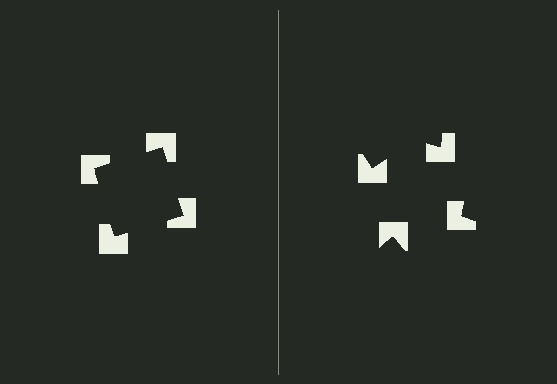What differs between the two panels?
The notched squares are positioned identically on both sides; only the wedge orientations differ. On the left they align to a square; on the right they are misaligned.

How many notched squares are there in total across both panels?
8 — 4 on each side.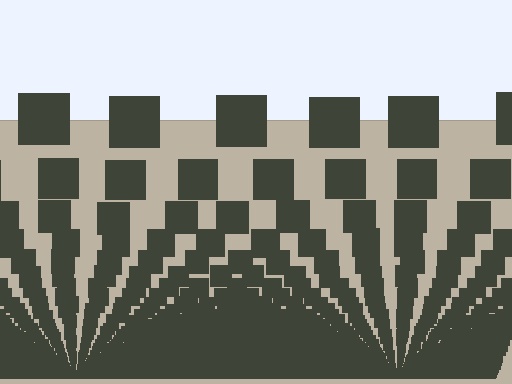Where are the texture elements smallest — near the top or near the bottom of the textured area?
Near the bottom.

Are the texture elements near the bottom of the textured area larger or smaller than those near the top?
Smaller. The gradient is inverted — elements near the bottom are smaller and denser.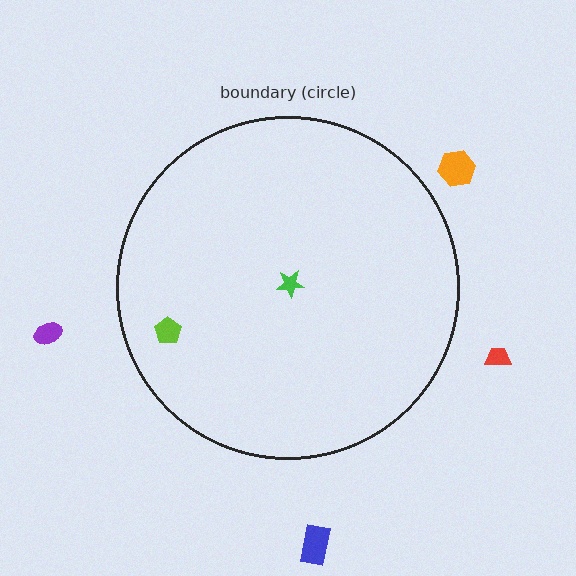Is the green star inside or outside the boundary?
Inside.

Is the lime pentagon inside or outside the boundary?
Inside.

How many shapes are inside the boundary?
2 inside, 4 outside.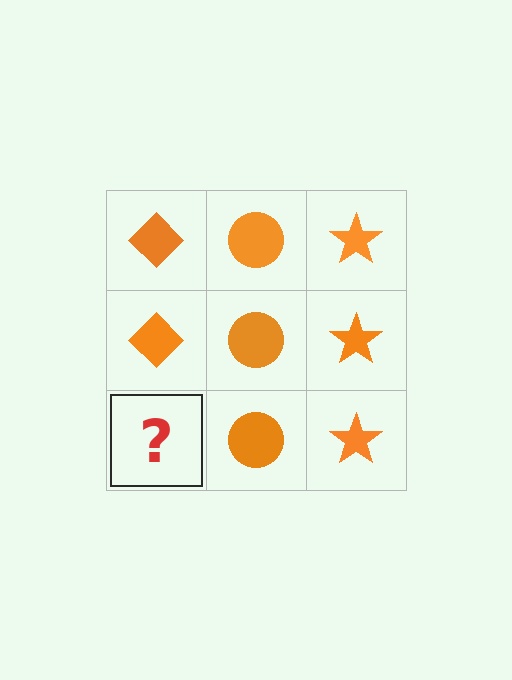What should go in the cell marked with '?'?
The missing cell should contain an orange diamond.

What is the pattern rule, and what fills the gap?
The rule is that each column has a consistent shape. The gap should be filled with an orange diamond.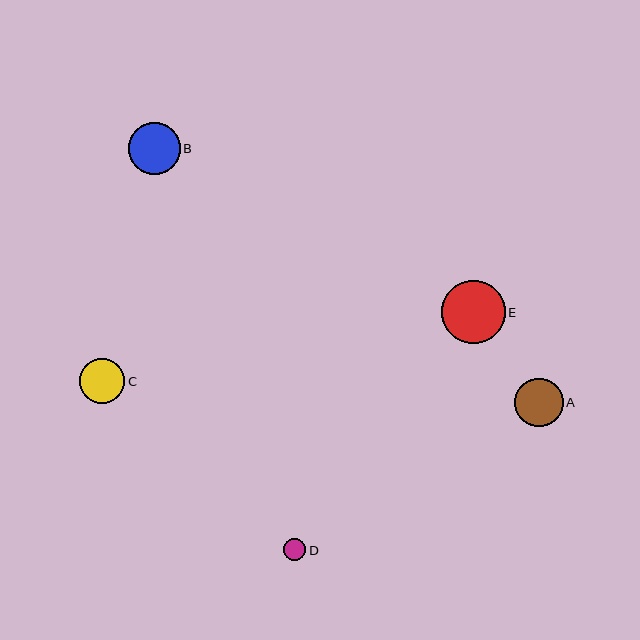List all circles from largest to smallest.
From largest to smallest: E, B, A, C, D.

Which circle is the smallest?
Circle D is the smallest with a size of approximately 22 pixels.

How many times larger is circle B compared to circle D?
Circle B is approximately 2.4 times the size of circle D.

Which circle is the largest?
Circle E is the largest with a size of approximately 63 pixels.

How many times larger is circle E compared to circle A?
Circle E is approximately 1.3 times the size of circle A.